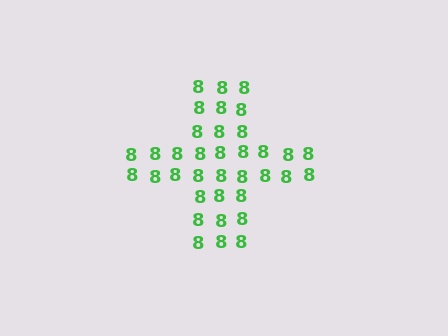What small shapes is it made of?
It is made of small digit 8's.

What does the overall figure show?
The overall figure shows a cross.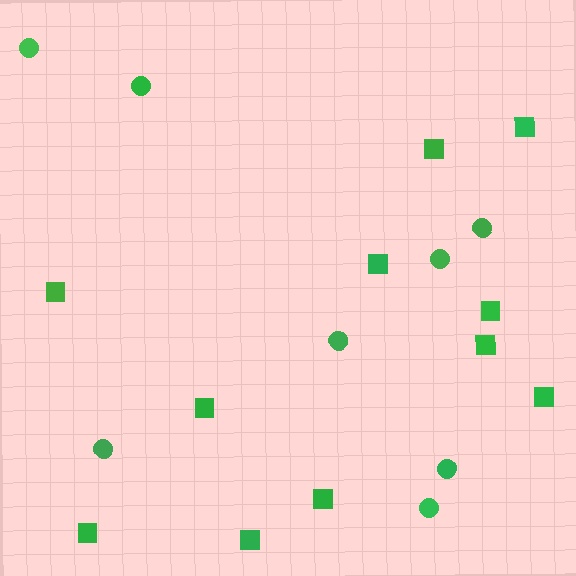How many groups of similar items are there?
There are 2 groups: one group of circles (8) and one group of squares (11).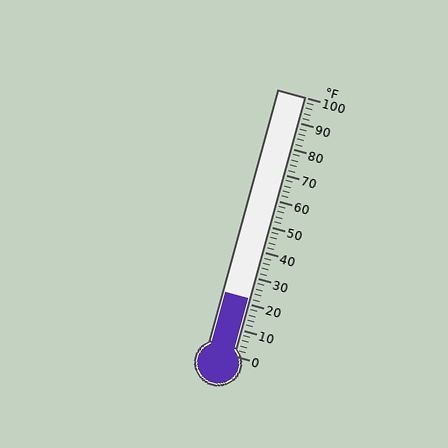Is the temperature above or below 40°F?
The temperature is below 40°F.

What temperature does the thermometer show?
The thermometer shows approximately 22°F.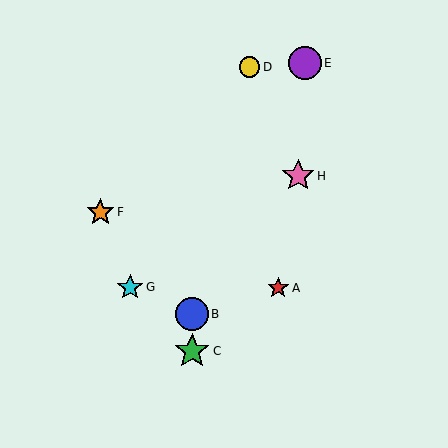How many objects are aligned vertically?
2 objects (B, C) are aligned vertically.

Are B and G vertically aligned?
No, B is at x≈192 and G is at x≈130.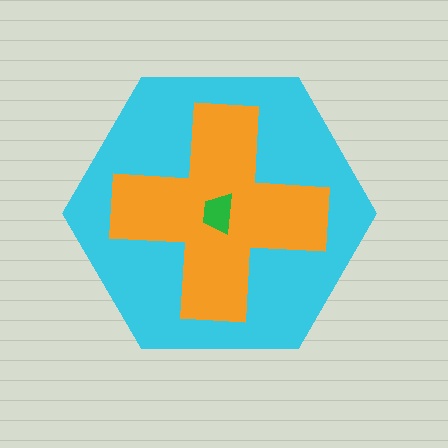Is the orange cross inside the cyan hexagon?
Yes.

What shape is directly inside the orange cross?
The green trapezoid.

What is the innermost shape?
The green trapezoid.